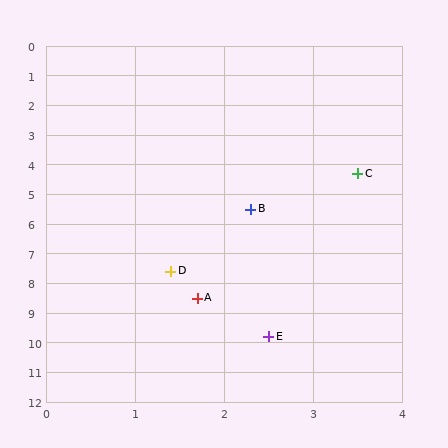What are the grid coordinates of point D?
Point D is at approximately (1.4, 7.6).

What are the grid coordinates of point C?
Point C is at approximately (3.5, 4.3).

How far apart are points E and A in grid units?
Points E and A are about 1.5 grid units apart.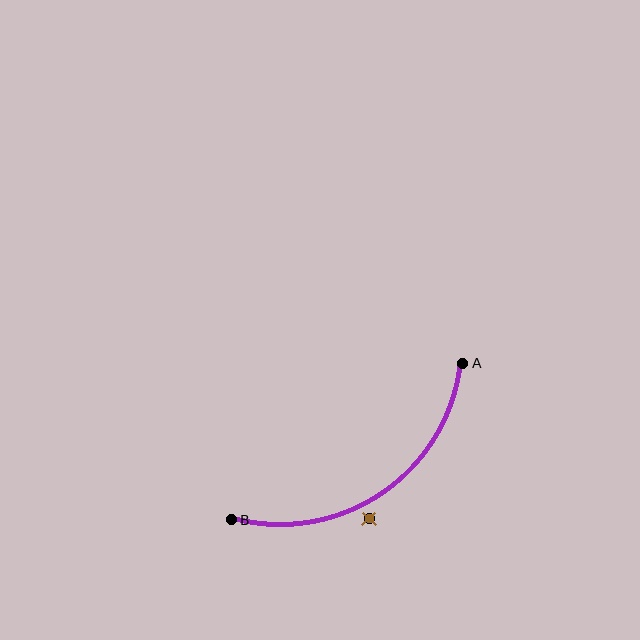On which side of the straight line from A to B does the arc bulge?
The arc bulges below and to the right of the straight line connecting A and B.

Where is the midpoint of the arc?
The arc midpoint is the point on the curve farthest from the straight line joining A and B. It sits below and to the right of that line.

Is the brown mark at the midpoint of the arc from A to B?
No — the brown mark does not lie on the arc at all. It sits slightly outside the curve.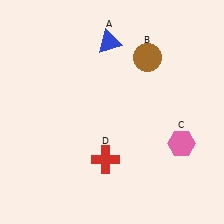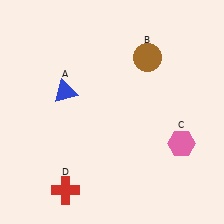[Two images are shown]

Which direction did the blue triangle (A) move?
The blue triangle (A) moved down.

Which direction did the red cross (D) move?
The red cross (D) moved left.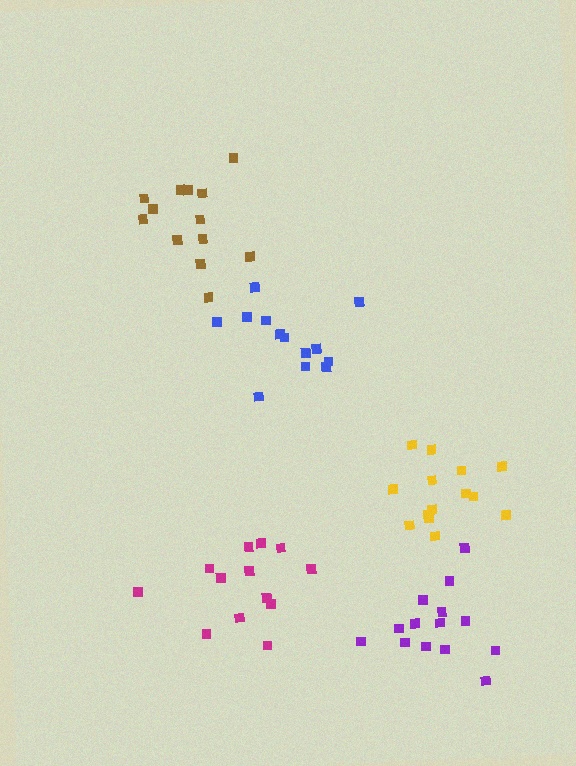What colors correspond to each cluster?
The clusters are colored: yellow, brown, purple, magenta, blue.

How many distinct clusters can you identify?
There are 5 distinct clusters.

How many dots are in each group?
Group 1: 14 dots, Group 2: 13 dots, Group 3: 14 dots, Group 4: 13 dots, Group 5: 13 dots (67 total).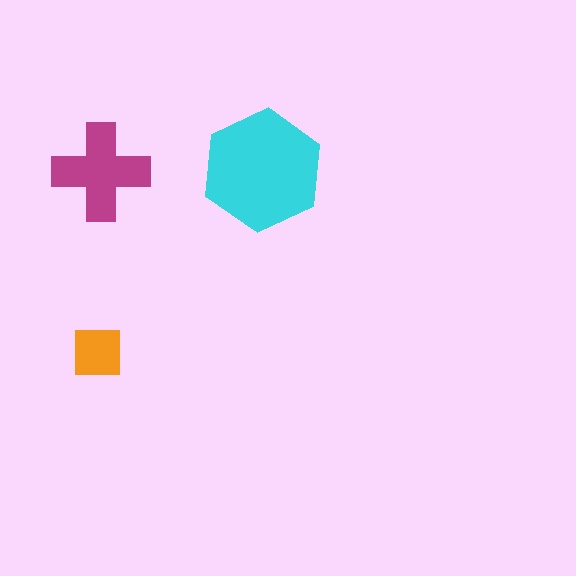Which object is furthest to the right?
The cyan hexagon is rightmost.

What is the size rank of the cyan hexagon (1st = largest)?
1st.